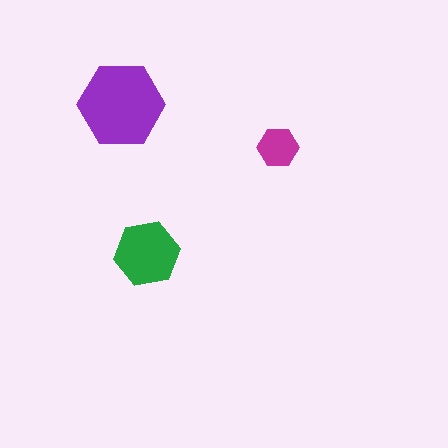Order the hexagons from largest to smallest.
the purple one, the green one, the magenta one.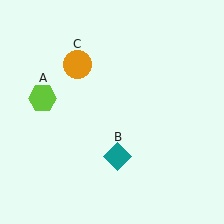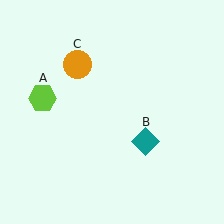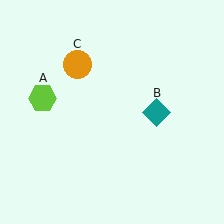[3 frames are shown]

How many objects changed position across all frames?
1 object changed position: teal diamond (object B).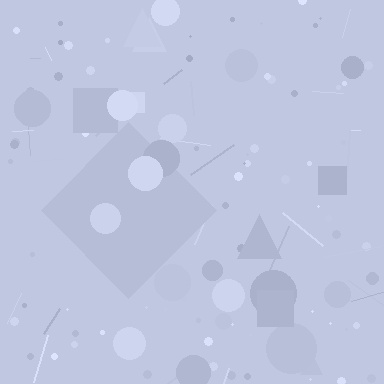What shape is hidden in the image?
A diamond is hidden in the image.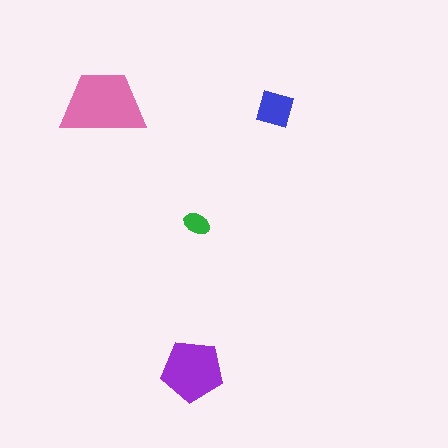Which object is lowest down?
The purple pentagon is bottommost.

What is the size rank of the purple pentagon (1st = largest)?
2nd.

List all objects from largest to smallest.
The pink trapezoid, the purple pentagon, the blue square, the green ellipse.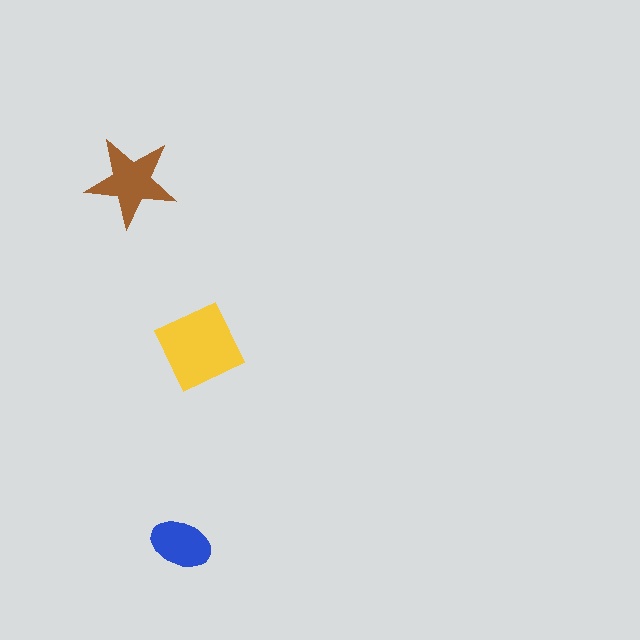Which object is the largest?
The yellow square.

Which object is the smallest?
The blue ellipse.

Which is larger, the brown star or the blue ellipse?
The brown star.